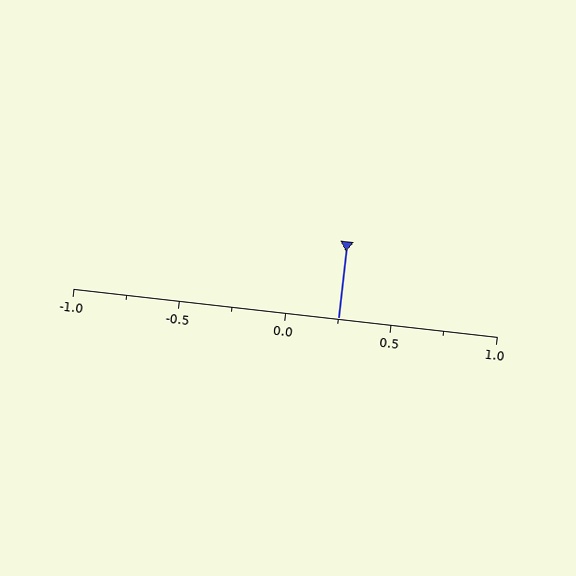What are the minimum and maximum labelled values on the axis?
The axis runs from -1.0 to 1.0.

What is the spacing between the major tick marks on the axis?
The major ticks are spaced 0.5 apart.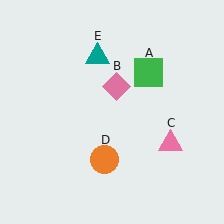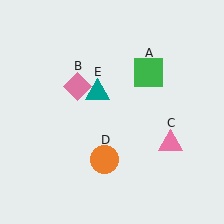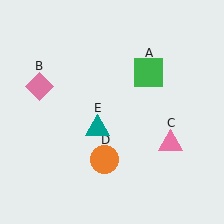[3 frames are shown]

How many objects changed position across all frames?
2 objects changed position: pink diamond (object B), teal triangle (object E).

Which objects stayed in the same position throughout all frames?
Green square (object A) and pink triangle (object C) and orange circle (object D) remained stationary.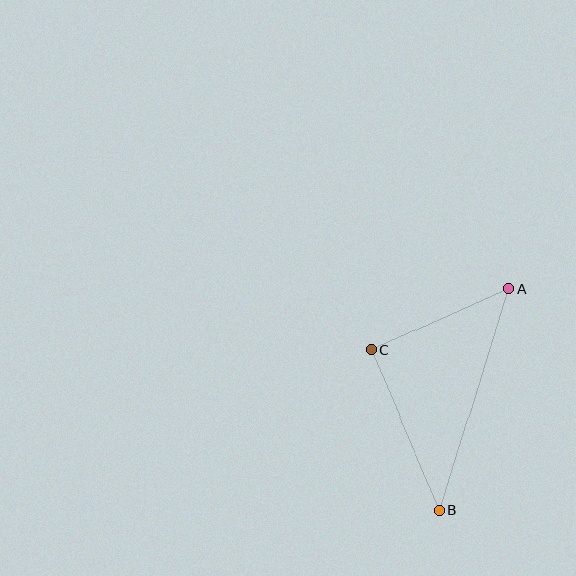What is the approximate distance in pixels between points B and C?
The distance between B and C is approximately 174 pixels.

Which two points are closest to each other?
Points A and C are closest to each other.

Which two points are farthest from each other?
Points A and B are farthest from each other.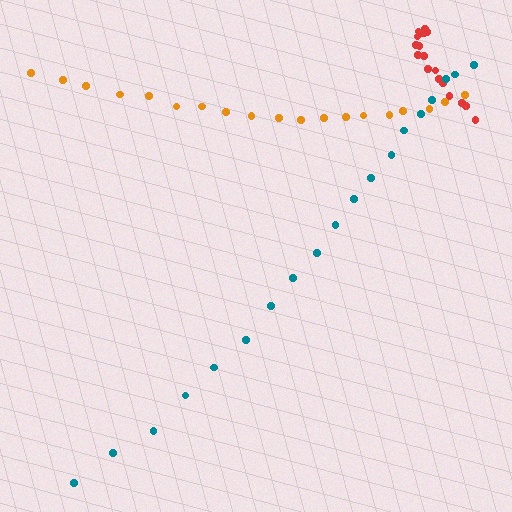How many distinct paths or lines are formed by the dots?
There are 3 distinct paths.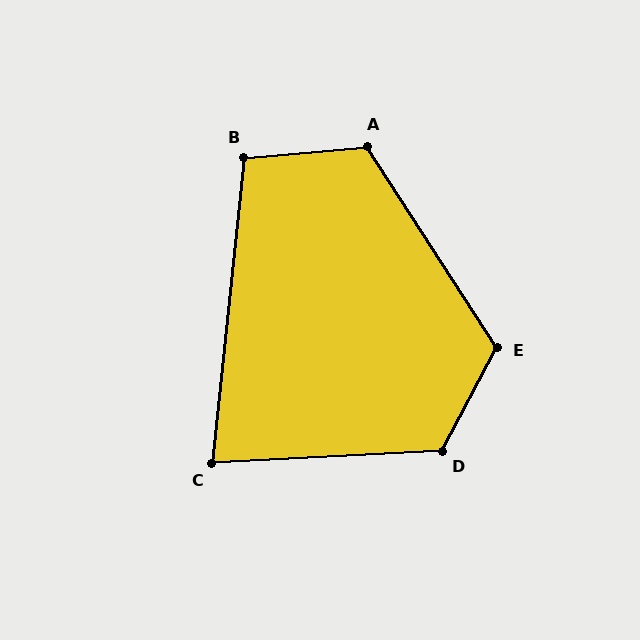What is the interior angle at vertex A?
Approximately 118 degrees (obtuse).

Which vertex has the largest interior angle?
D, at approximately 121 degrees.